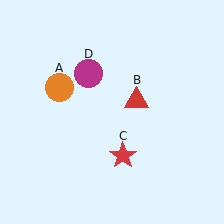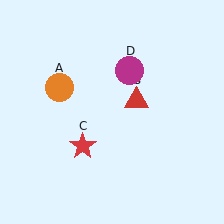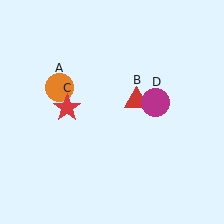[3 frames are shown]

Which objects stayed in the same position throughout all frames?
Orange circle (object A) and red triangle (object B) remained stationary.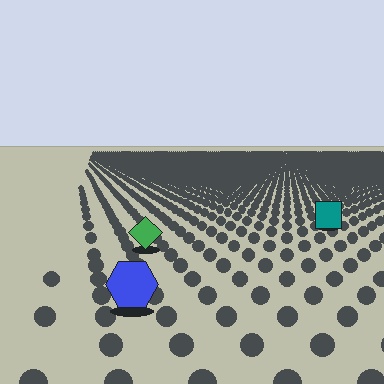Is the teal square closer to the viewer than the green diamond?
No. The green diamond is closer — you can tell from the texture gradient: the ground texture is coarser near it.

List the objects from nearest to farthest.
From nearest to farthest: the blue hexagon, the green diamond, the teal square.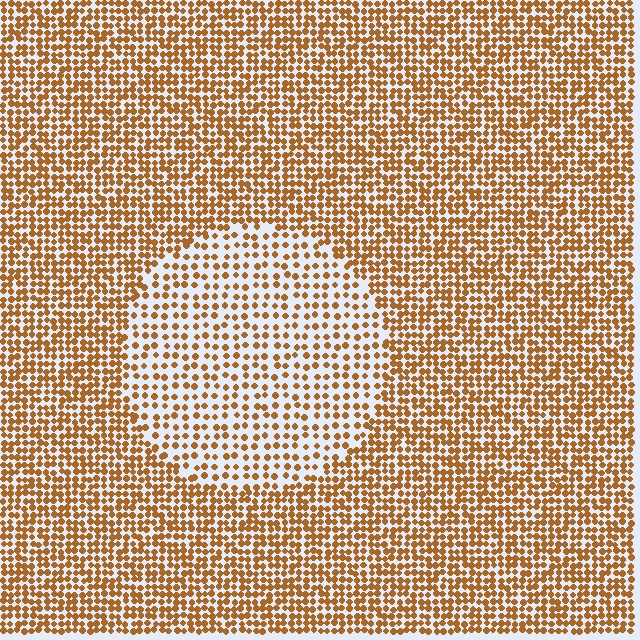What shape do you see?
I see a circle.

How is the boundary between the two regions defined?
The boundary is defined by a change in element density (approximately 1.9x ratio). All elements are the same color, size, and shape.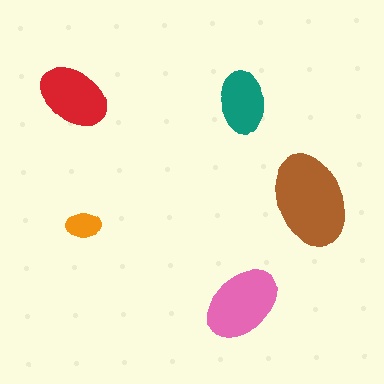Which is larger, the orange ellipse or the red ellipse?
The red one.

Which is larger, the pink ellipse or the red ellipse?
The pink one.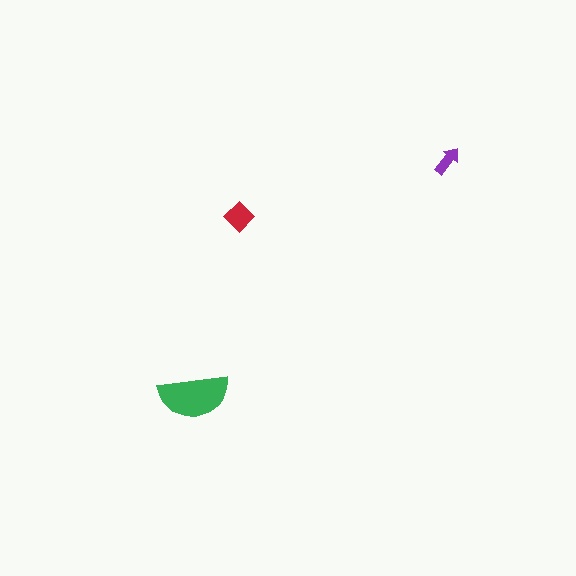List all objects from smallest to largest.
The purple arrow, the red diamond, the green semicircle.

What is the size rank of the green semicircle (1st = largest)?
1st.